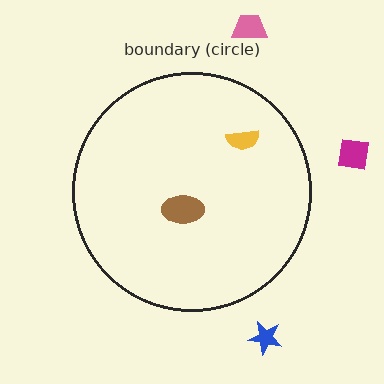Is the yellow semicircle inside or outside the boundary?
Inside.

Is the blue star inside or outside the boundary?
Outside.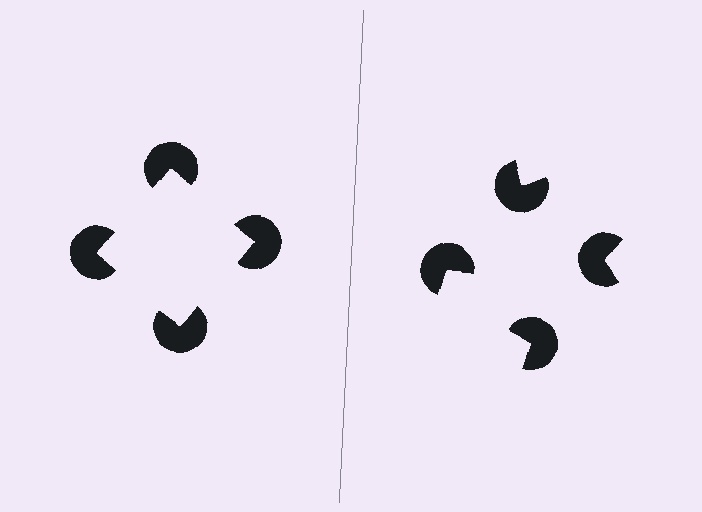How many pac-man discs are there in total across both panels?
8 — 4 on each side.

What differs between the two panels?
The pac-man discs are positioned identically on both sides; only the wedge orientations differ. On the left they align to a square; on the right they are misaligned.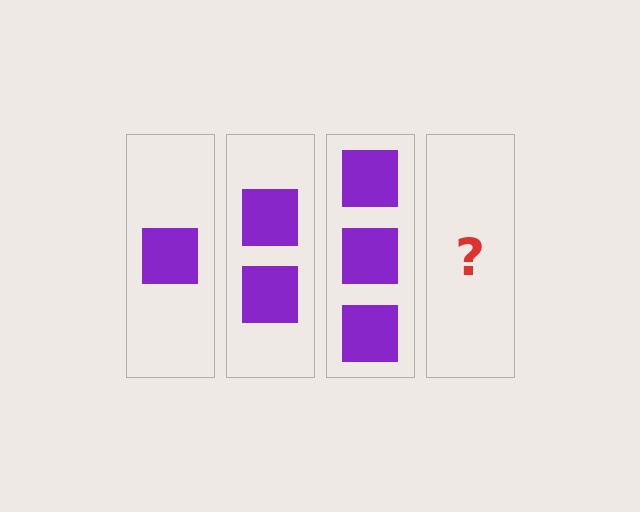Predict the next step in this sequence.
The next step is 4 squares.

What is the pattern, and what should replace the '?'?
The pattern is that each step adds one more square. The '?' should be 4 squares.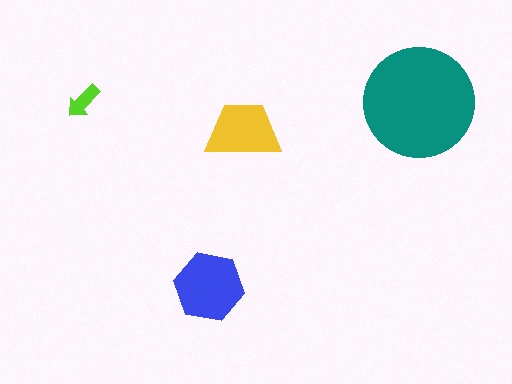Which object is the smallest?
The lime arrow.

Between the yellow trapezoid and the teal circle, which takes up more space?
The teal circle.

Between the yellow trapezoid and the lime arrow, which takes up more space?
The yellow trapezoid.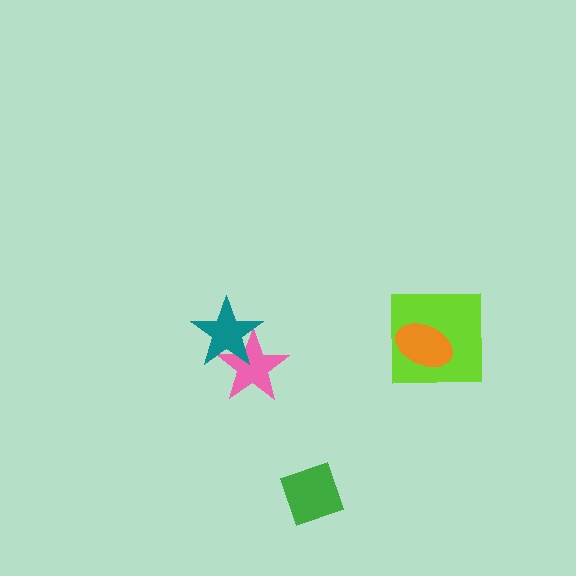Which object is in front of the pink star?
The teal star is in front of the pink star.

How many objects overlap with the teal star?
1 object overlaps with the teal star.